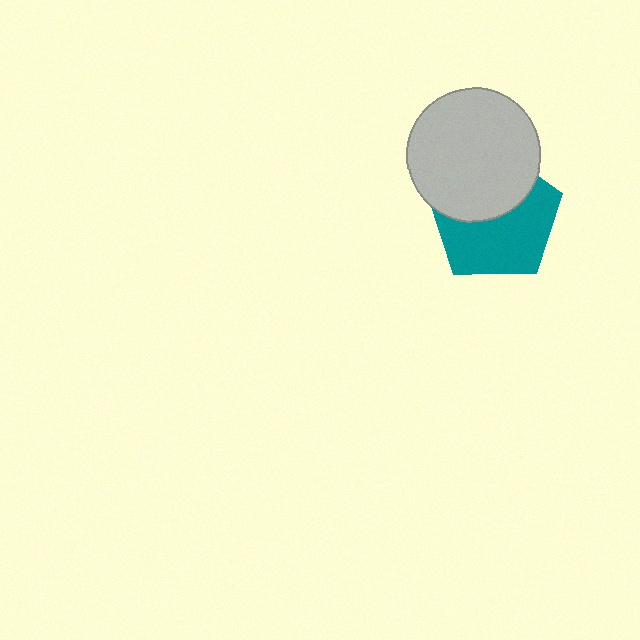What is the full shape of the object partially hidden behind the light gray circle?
The partially hidden object is a teal pentagon.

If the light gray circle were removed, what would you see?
You would see the complete teal pentagon.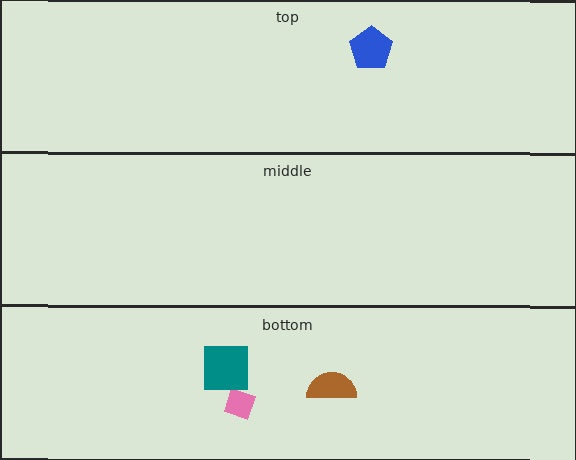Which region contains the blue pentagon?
The top region.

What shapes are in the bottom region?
The pink diamond, the teal square, the brown semicircle.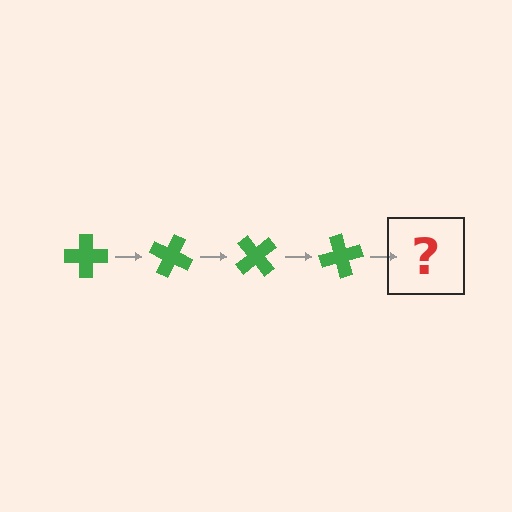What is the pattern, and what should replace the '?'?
The pattern is that the cross rotates 25 degrees each step. The '?' should be a green cross rotated 100 degrees.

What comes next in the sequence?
The next element should be a green cross rotated 100 degrees.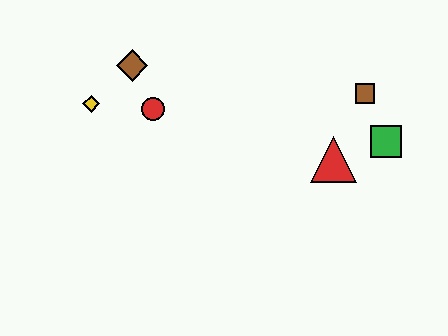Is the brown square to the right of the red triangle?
Yes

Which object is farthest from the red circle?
The green square is farthest from the red circle.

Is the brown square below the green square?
No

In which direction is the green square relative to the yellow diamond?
The green square is to the right of the yellow diamond.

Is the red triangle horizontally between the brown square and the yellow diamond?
Yes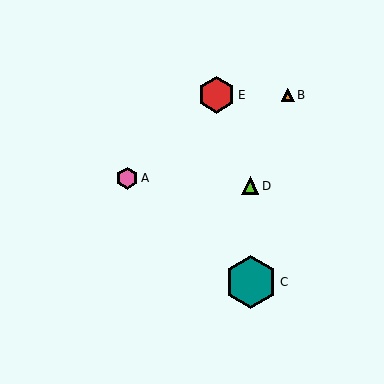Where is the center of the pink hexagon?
The center of the pink hexagon is at (127, 178).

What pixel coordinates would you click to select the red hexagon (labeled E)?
Click at (216, 95) to select the red hexagon E.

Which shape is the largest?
The teal hexagon (labeled C) is the largest.